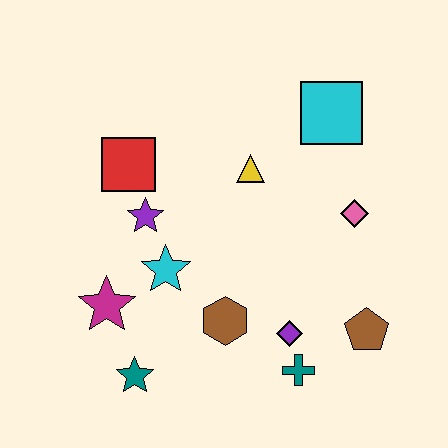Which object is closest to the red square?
The purple star is closest to the red square.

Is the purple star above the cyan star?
Yes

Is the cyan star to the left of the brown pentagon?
Yes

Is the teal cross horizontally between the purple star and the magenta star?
No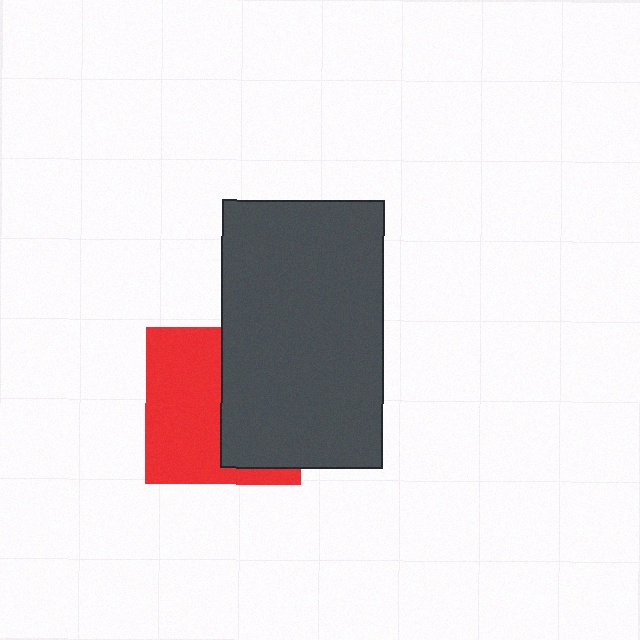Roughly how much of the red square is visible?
About half of it is visible (roughly 54%).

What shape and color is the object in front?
The object in front is a dark gray rectangle.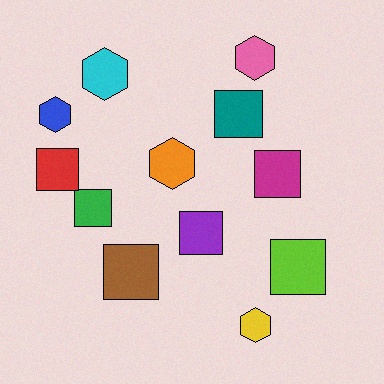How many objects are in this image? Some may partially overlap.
There are 12 objects.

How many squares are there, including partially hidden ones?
There are 7 squares.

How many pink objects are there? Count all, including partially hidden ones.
There is 1 pink object.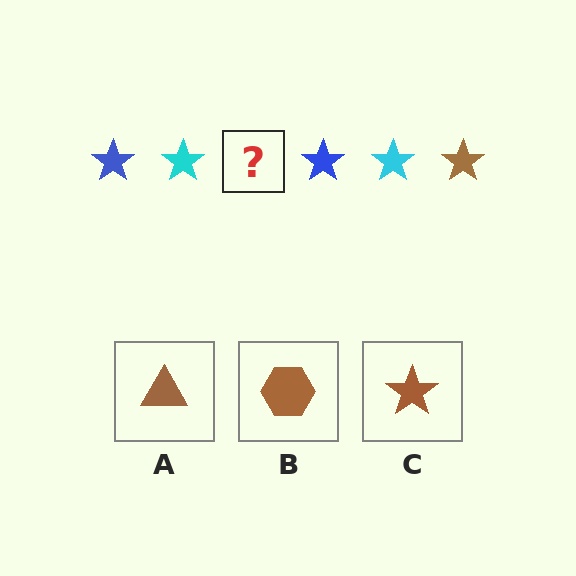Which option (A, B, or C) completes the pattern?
C.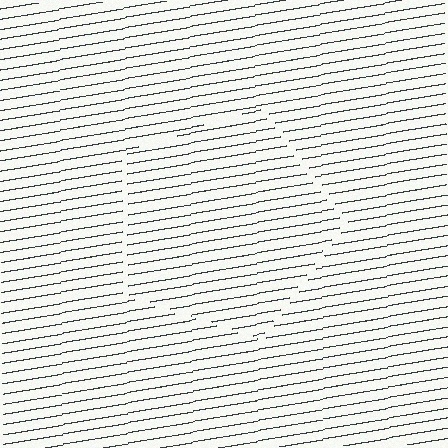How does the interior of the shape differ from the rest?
The interior of the shape contains the same grating, shifted by half a period — the contour is defined by the phase discontinuity where line-ends from the inner and outer gratings abut.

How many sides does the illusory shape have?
5 sides — the line-ends trace a pentagon.